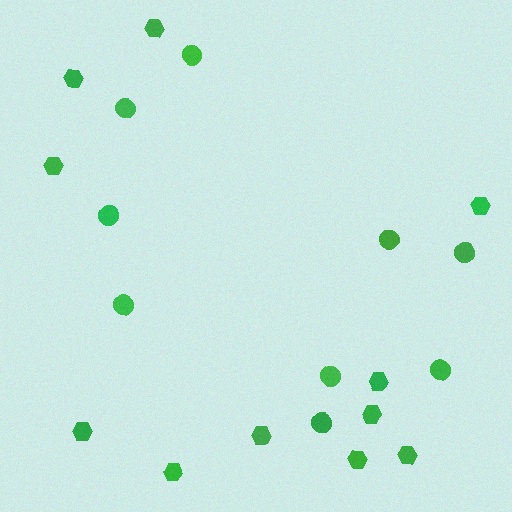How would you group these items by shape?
There are 2 groups: one group of hexagons (11) and one group of circles (9).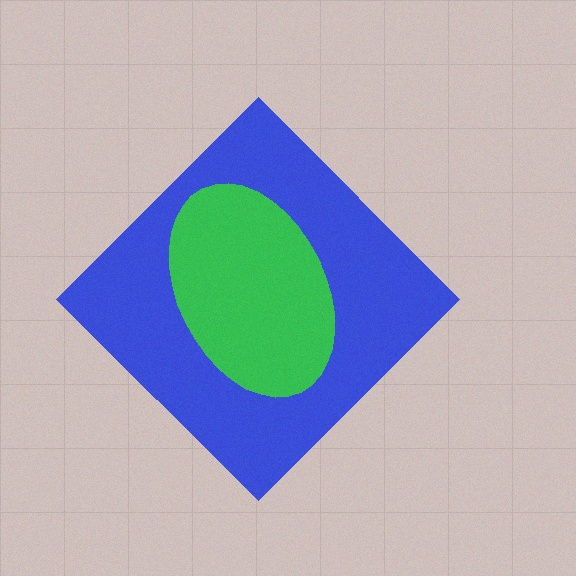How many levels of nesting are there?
2.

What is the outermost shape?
The blue diamond.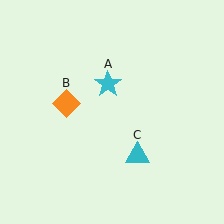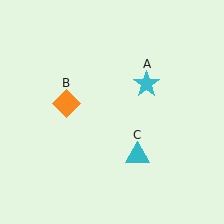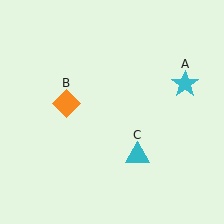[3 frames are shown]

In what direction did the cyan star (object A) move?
The cyan star (object A) moved right.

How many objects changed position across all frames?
1 object changed position: cyan star (object A).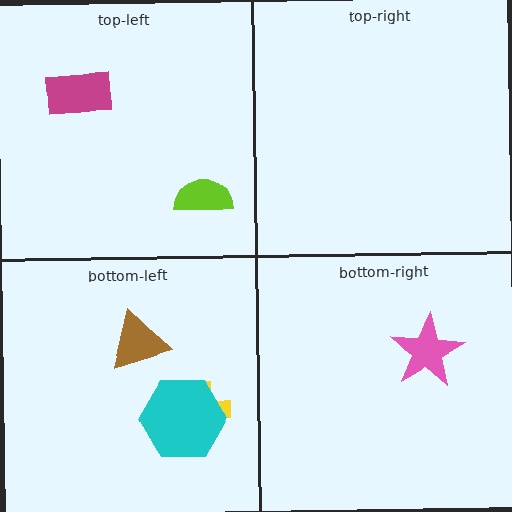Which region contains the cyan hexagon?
The bottom-left region.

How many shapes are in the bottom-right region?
1.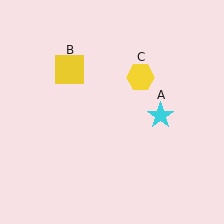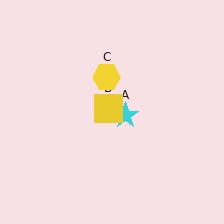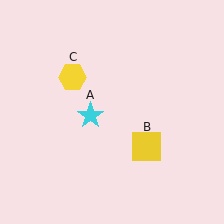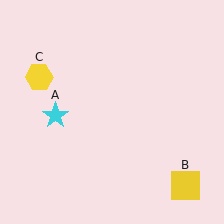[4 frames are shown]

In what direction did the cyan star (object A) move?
The cyan star (object A) moved left.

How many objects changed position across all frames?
3 objects changed position: cyan star (object A), yellow square (object B), yellow hexagon (object C).